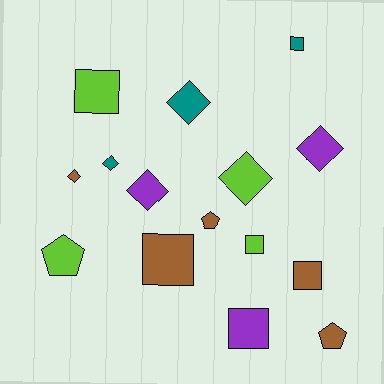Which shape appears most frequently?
Diamond, with 6 objects.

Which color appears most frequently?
Brown, with 5 objects.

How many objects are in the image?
There are 15 objects.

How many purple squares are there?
There is 1 purple square.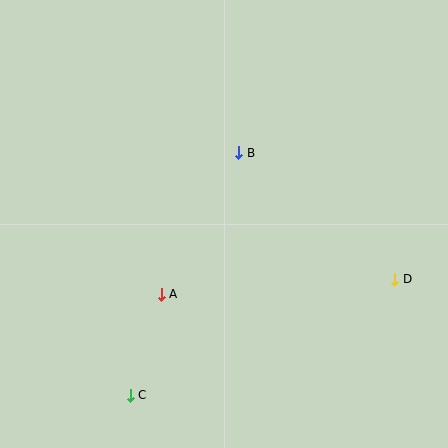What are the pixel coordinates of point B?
Point B is at (239, 153).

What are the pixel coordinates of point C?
Point C is at (130, 395).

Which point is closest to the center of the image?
Point B at (239, 153) is closest to the center.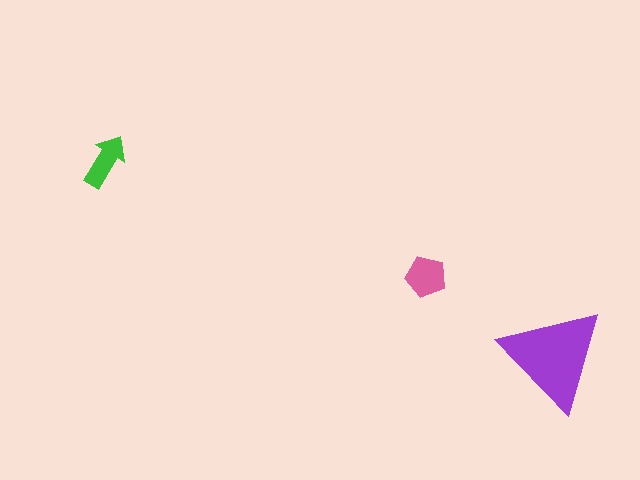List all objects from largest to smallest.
The purple triangle, the pink pentagon, the green arrow.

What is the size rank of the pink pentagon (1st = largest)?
2nd.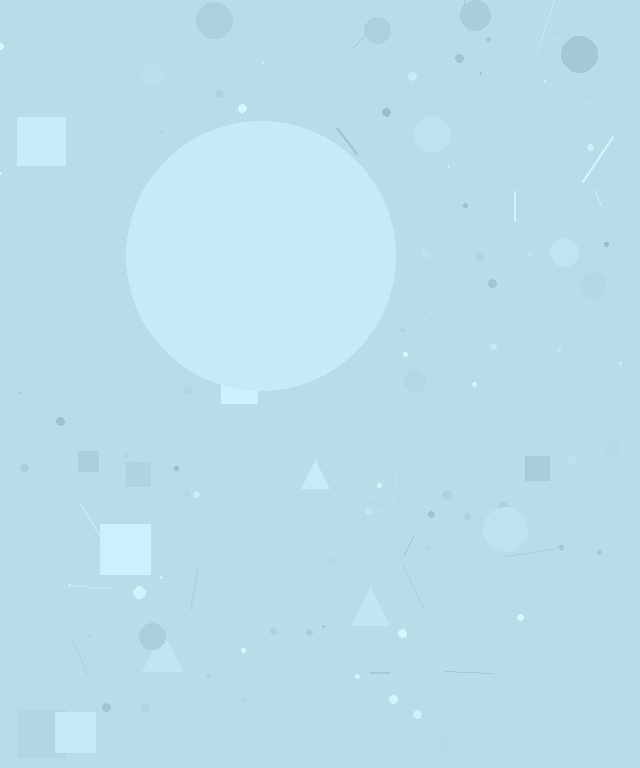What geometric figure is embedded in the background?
A circle is embedded in the background.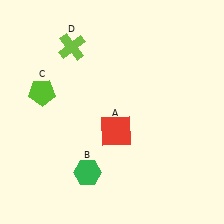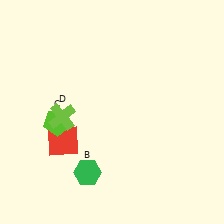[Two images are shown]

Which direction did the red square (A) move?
The red square (A) moved left.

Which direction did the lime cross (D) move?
The lime cross (D) moved down.